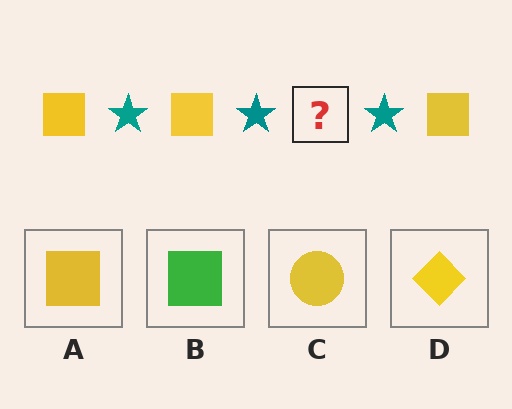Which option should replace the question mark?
Option A.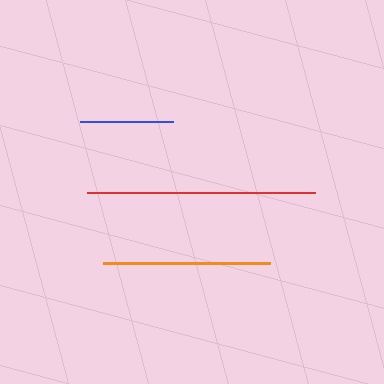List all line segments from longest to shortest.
From longest to shortest: red, orange, blue.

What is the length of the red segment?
The red segment is approximately 228 pixels long.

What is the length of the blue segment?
The blue segment is approximately 92 pixels long.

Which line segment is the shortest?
The blue line is the shortest at approximately 92 pixels.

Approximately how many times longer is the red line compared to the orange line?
The red line is approximately 1.4 times the length of the orange line.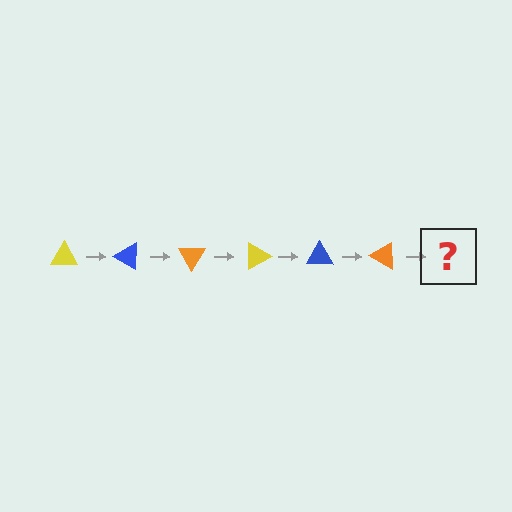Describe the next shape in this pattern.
It should be a yellow triangle, rotated 180 degrees from the start.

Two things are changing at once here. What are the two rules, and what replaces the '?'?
The two rules are that it rotates 30 degrees each step and the color cycles through yellow, blue, and orange. The '?' should be a yellow triangle, rotated 180 degrees from the start.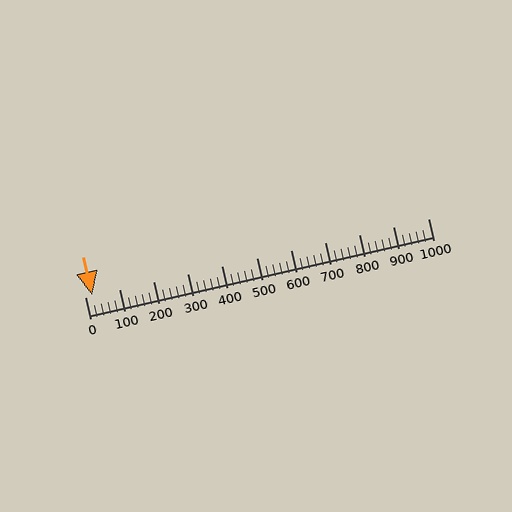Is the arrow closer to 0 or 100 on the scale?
The arrow is closer to 0.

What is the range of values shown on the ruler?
The ruler shows values from 0 to 1000.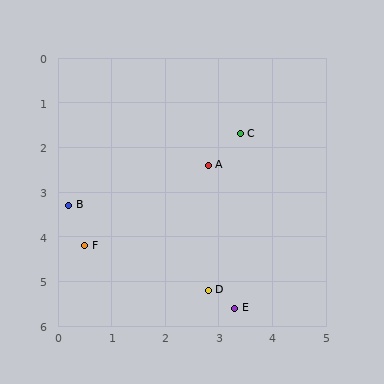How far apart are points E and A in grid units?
Points E and A are about 3.2 grid units apart.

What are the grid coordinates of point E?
Point E is at approximately (3.3, 5.6).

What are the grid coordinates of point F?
Point F is at approximately (0.5, 4.2).